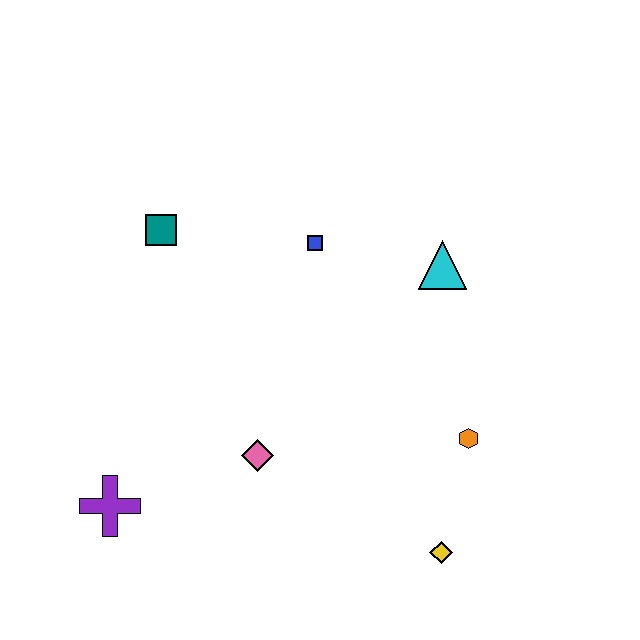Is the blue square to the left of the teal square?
No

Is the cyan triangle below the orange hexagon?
No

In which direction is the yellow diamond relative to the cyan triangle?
The yellow diamond is below the cyan triangle.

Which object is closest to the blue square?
The cyan triangle is closest to the blue square.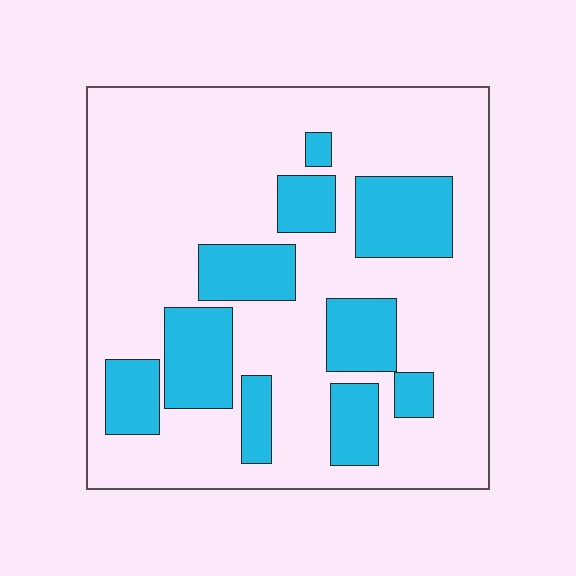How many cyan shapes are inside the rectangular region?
10.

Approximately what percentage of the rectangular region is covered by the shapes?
Approximately 25%.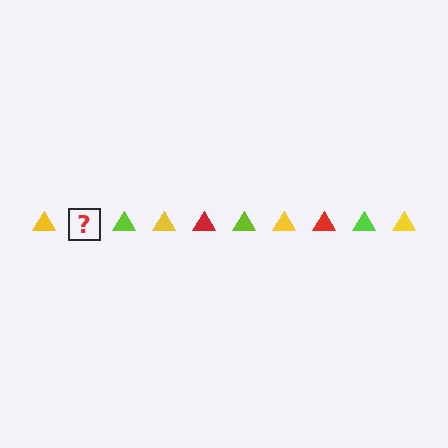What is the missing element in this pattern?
The missing element is a red triangle.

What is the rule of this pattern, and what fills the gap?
The rule is that the pattern cycles through yellow, red, lime triangles. The gap should be filled with a red triangle.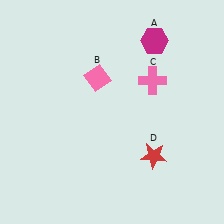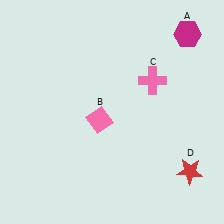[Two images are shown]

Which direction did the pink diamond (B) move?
The pink diamond (B) moved down.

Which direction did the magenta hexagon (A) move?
The magenta hexagon (A) moved right.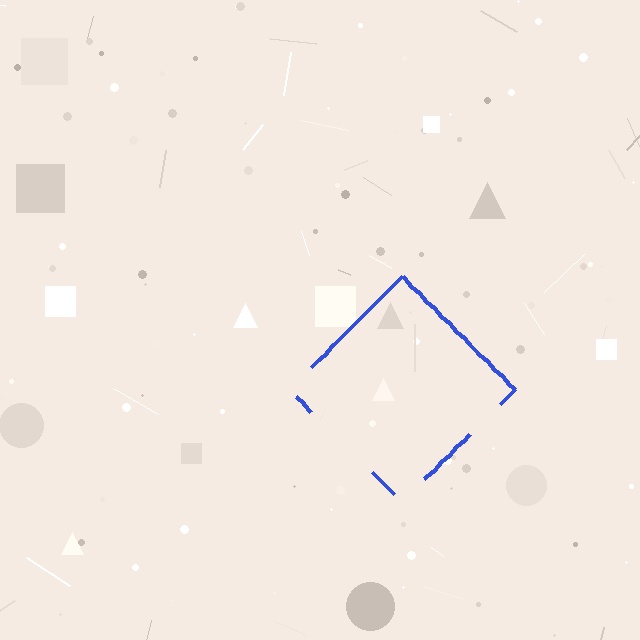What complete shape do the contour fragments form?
The contour fragments form a diamond.